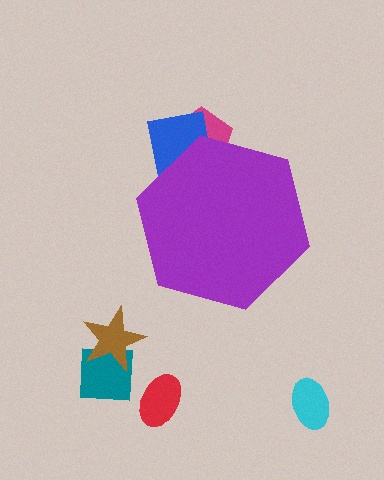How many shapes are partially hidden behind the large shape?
2 shapes are partially hidden.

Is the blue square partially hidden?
Yes, the blue square is partially hidden behind the purple hexagon.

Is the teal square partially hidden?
No, the teal square is fully visible.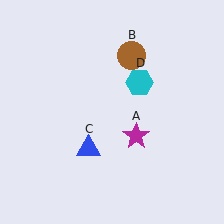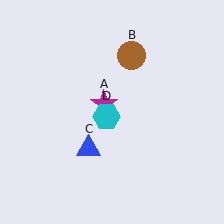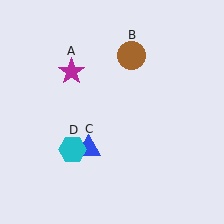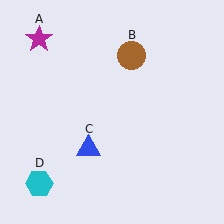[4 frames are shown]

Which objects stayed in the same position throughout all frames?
Brown circle (object B) and blue triangle (object C) remained stationary.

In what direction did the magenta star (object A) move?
The magenta star (object A) moved up and to the left.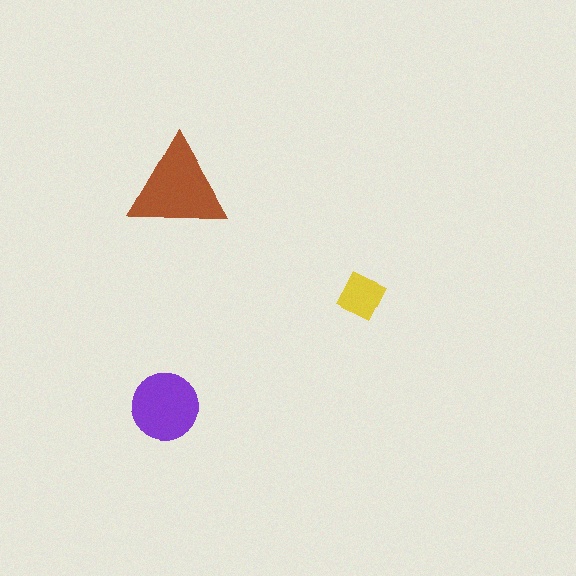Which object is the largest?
The brown triangle.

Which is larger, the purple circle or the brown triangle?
The brown triangle.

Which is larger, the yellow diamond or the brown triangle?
The brown triangle.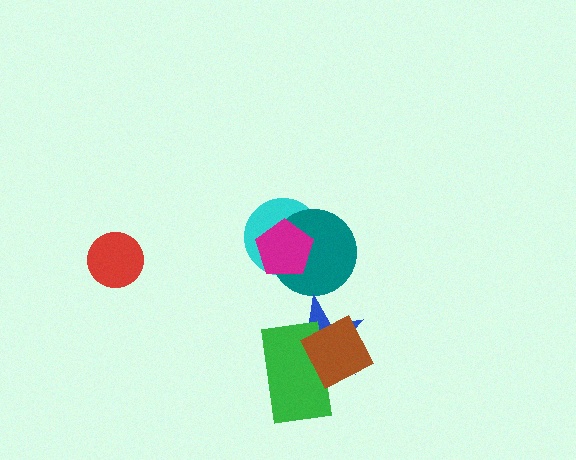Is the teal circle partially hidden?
Yes, it is partially covered by another shape.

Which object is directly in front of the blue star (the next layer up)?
The green rectangle is directly in front of the blue star.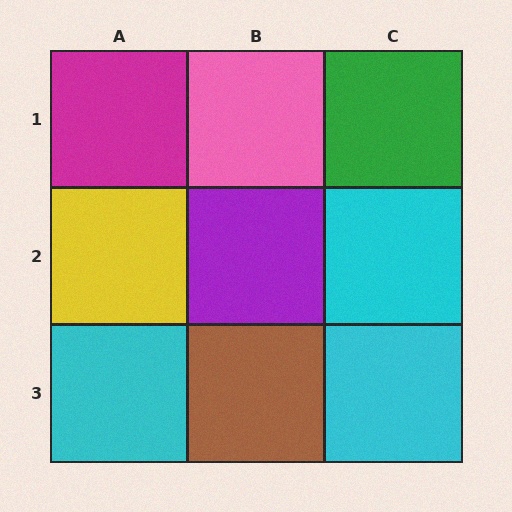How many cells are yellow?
1 cell is yellow.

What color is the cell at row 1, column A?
Magenta.